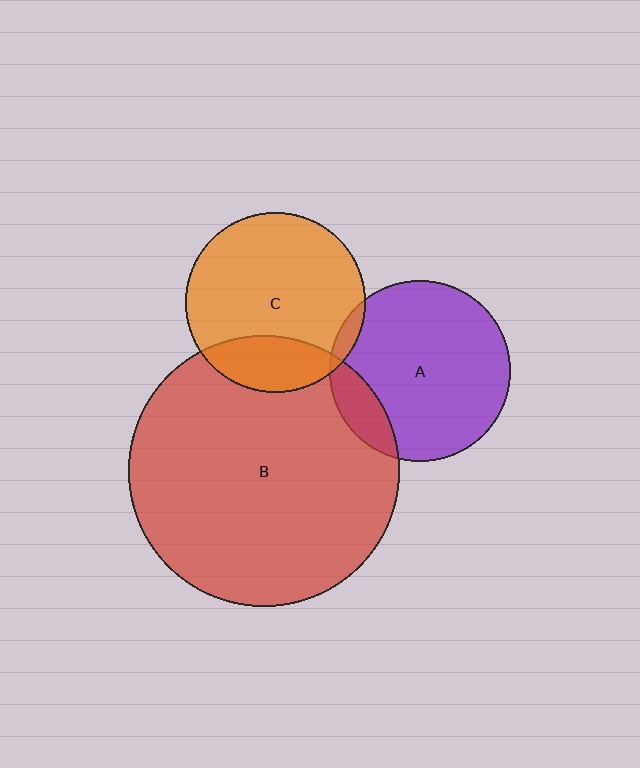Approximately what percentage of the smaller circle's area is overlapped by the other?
Approximately 5%.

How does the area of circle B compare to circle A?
Approximately 2.2 times.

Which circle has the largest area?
Circle B (red).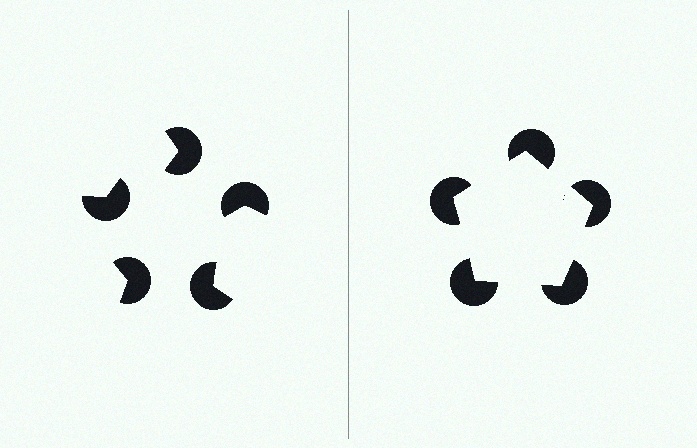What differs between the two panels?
The pac-man discs are positioned identically on both sides; only the wedge orientations differ. On the right they align to a pentagon; on the left they are misaligned.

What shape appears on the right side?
An illusory pentagon.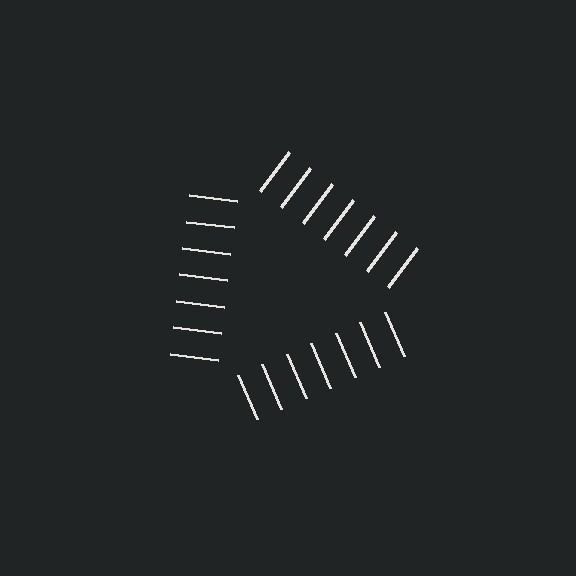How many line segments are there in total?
21 — 7 along each of the 3 edges.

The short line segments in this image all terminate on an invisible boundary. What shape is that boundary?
An illusory triangle — the line segments terminate on its edges but no continuous stroke is drawn.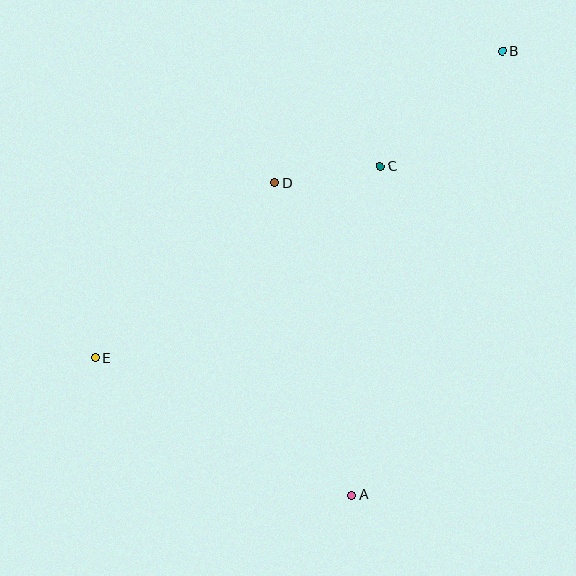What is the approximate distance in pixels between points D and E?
The distance between D and E is approximately 250 pixels.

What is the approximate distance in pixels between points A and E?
The distance between A and E is approximately 290 pixels.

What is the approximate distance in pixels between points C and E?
The distance between C and E is approximately 343 pixels.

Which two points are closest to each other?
Points C and D are closest to each other.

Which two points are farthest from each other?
Points B and E are farthest from each other.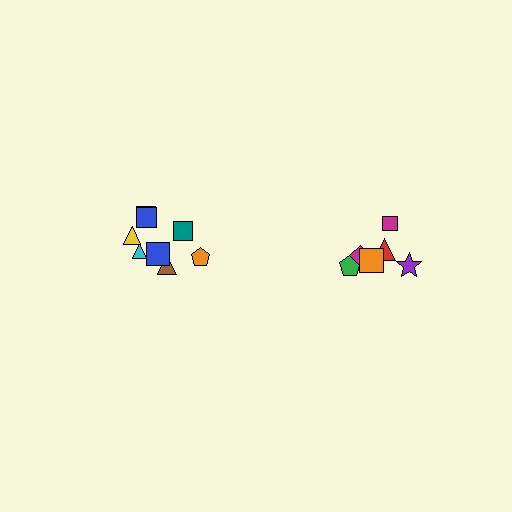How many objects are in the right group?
There are 6 objects.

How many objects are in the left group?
There are 8 objects.